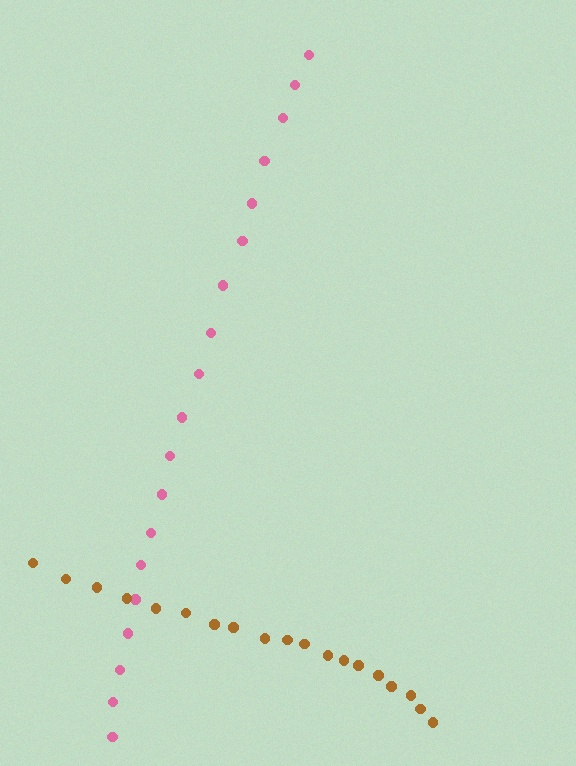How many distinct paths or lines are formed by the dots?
There are 2 distinct paths.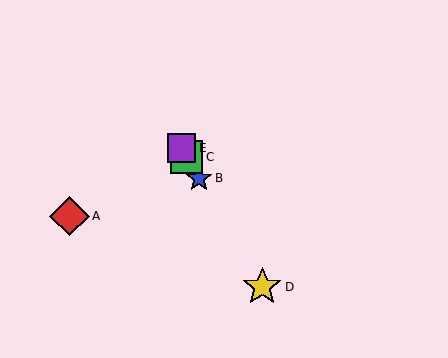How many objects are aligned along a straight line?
4 objects (B, C, D, E) are aligned along a straight line.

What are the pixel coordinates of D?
Object D is at (262, 287).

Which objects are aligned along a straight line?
Objects B, C, D, E are aligned along a straight line.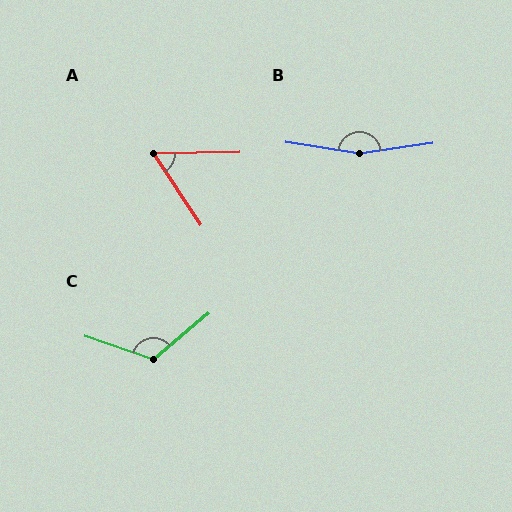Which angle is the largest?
B, at approximately 163 degrees.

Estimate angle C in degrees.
Approximately 121 degrees.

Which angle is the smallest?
A, at approximately 58 degrees.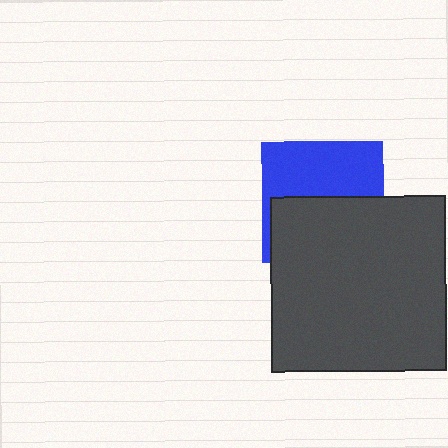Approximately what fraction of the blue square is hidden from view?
Roughly 51% of the blue square is hidden behind the dark gray square.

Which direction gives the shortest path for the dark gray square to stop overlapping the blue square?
Moving down gives the shortest separation.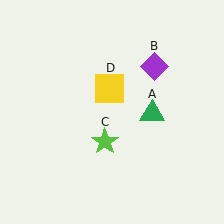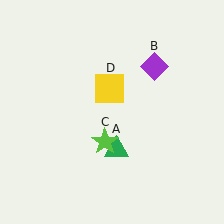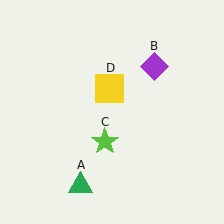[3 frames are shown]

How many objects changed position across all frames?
1 object changed position: green triangle (object A).